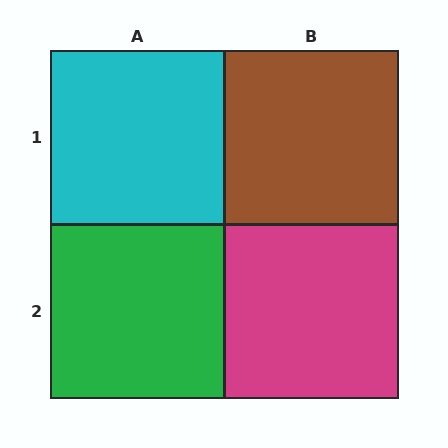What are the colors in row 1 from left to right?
Cyan, brown.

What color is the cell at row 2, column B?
Magenta.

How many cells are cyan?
1 cell is cyan.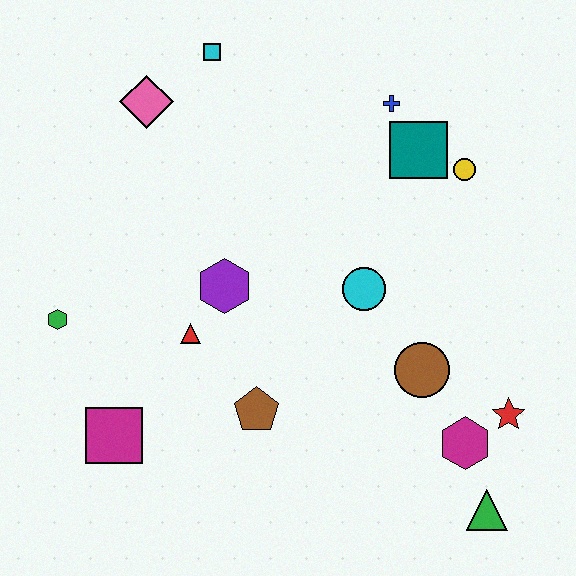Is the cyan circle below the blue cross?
Yes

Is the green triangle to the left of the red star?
Yes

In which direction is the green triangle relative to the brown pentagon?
The green triangle is to the right of the brown pentagon.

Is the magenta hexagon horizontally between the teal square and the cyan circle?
No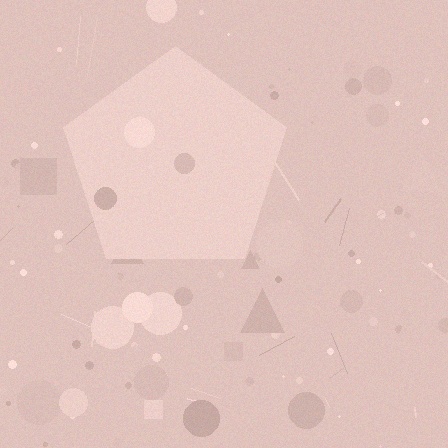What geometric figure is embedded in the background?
A pentagon is embedded in the background.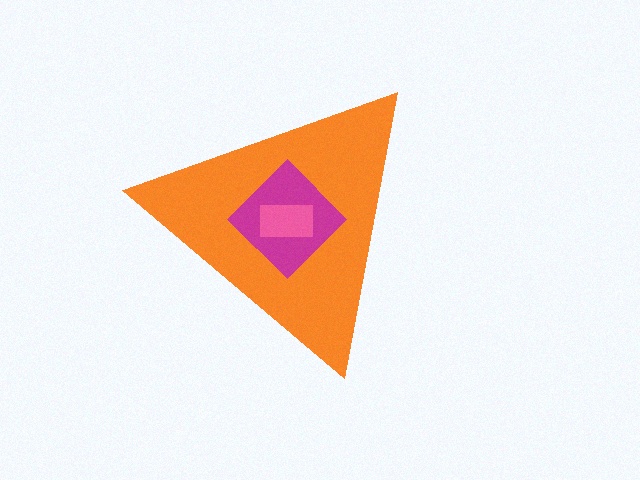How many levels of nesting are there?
3.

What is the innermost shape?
The pink rectangle.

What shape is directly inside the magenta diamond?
The pink rectangle.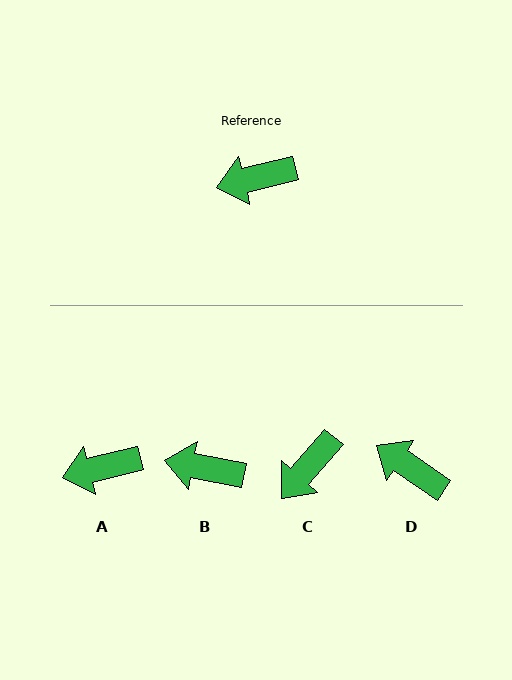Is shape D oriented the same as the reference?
No, it is off by about 48 degrees.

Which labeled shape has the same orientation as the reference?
A.